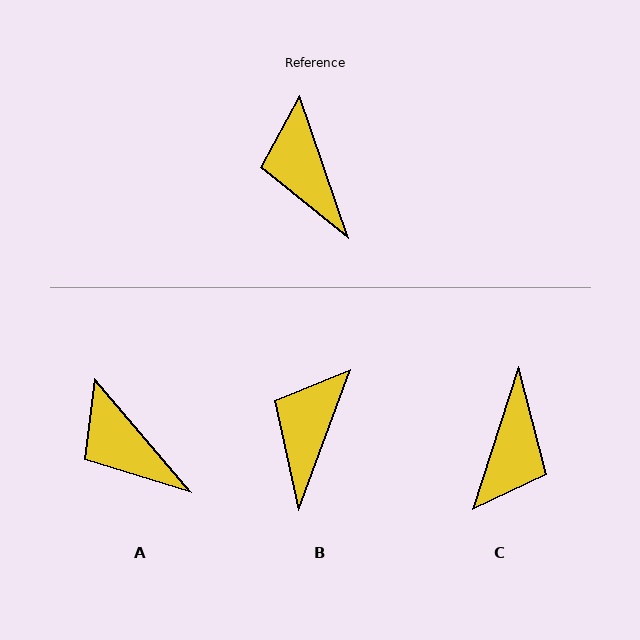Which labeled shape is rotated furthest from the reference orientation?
C, about 143 degrees away.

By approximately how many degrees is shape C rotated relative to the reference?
Approximately 143 degrees counter-clockwise.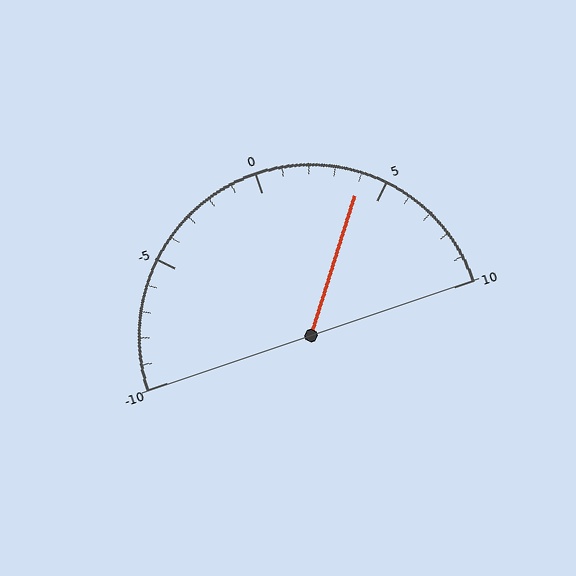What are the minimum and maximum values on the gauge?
The gauge ranges from -10 to 10.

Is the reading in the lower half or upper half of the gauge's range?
The reading is in the upper half of the range (-10 to 10).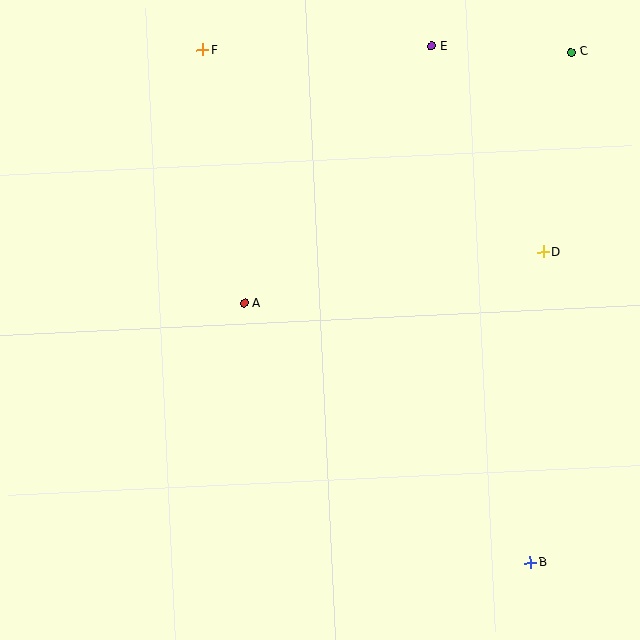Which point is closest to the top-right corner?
Point C is closest to the top-right corner.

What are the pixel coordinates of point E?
Point E is at (432, 46).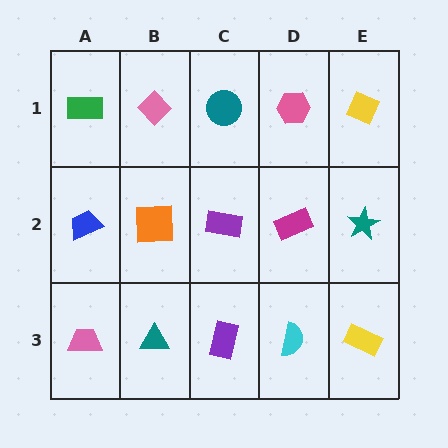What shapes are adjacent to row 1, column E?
A teal star (row 2, column E), a pink hexagon (row 1, column D).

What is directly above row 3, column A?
A blue trapezoid.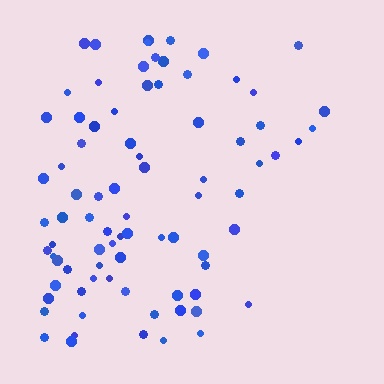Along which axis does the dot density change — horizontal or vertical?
Horizontal.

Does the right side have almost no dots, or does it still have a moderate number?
Still a moderate number, just noticeably fewer than the left.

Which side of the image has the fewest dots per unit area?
The right.